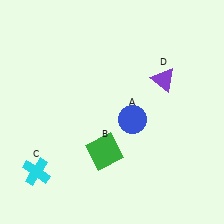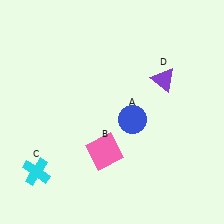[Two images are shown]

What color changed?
The square (B) changed from green in Image 1 to pink in Image 2.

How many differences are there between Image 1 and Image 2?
There is 1 difference between the two images.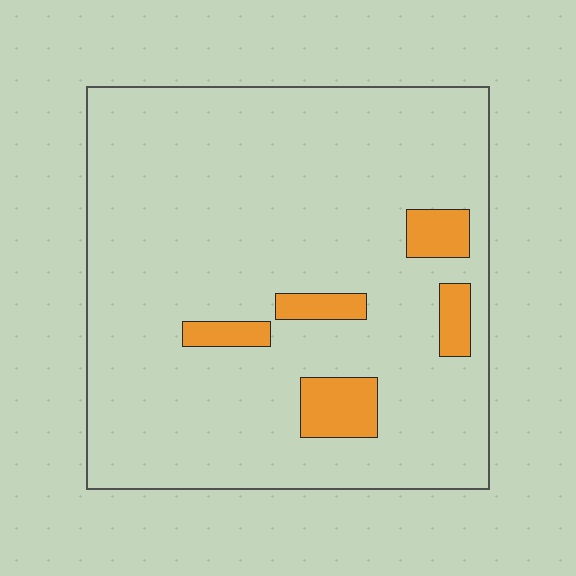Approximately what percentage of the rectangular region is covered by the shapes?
Approximately 10%.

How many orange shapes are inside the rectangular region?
5.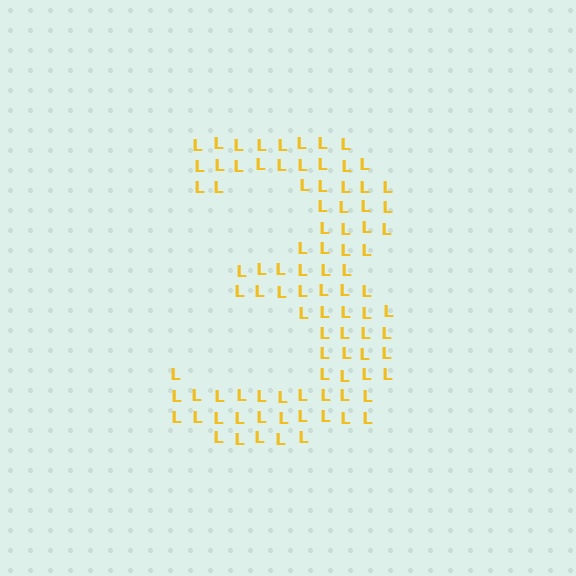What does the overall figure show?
The overall figure shows the digit 3.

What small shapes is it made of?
It is made of small letter L's.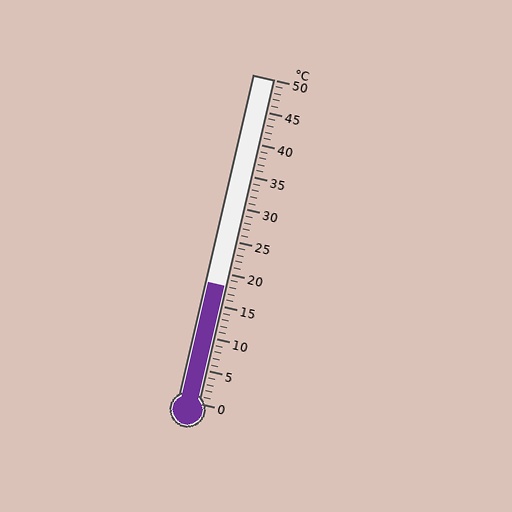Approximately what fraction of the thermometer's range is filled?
The thermometer is filled to approximately 35% of its range.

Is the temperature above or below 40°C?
The temperature is below 40°C.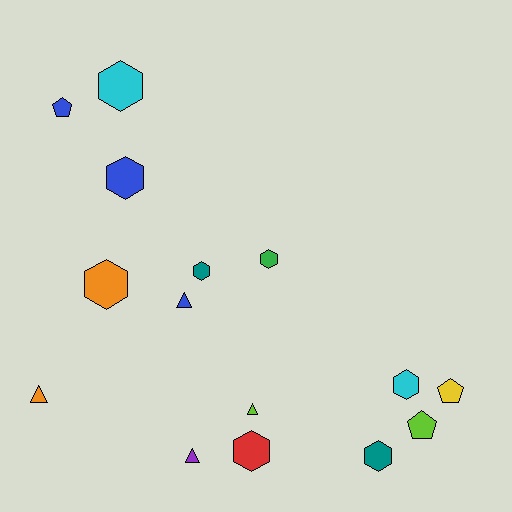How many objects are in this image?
There are 15 objects.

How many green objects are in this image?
There is 1 green object.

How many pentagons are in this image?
There are 3 pentagons.